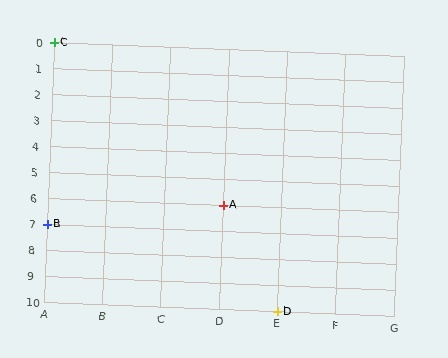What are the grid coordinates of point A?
Point A is at grid coordinates (D, 6).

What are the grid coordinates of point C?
Point C is at grid coordinates (A, 0).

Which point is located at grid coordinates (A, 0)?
Point C is at (A, 0).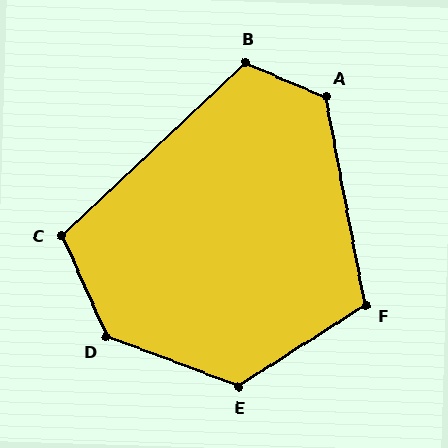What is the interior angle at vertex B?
Approximately 114 degrees (obtuse).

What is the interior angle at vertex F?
Approximately 112 degrees (obtuse).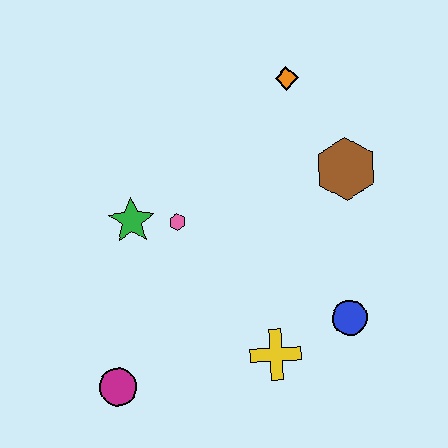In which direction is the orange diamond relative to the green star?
The orange diamond is to the right of the green star.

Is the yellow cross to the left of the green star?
No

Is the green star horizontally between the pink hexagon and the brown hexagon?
No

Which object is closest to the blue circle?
The yellow cross is closest to the blue circle.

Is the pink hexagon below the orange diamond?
Yes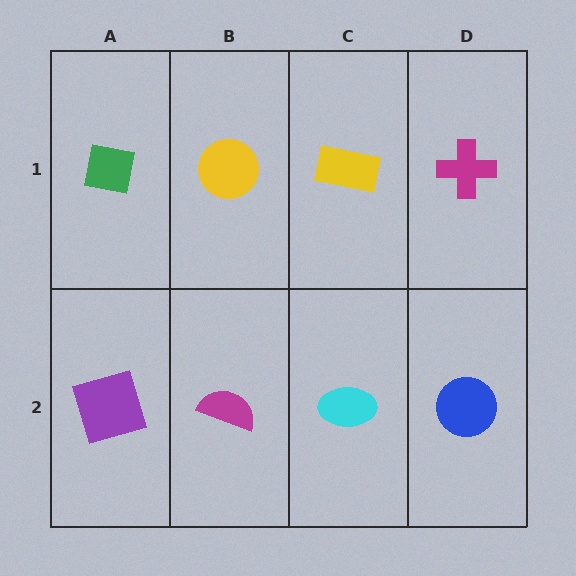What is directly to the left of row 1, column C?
A yellow circle.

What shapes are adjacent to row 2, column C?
A yellow rectangle (row 1, column C), a magenta semicircle (row 2, column B), a blue circle (row 2, column D).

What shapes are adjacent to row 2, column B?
A yellow circle (row 1, column B), a purple square (row 2, column A), a cyan ellipse (row 2, column C).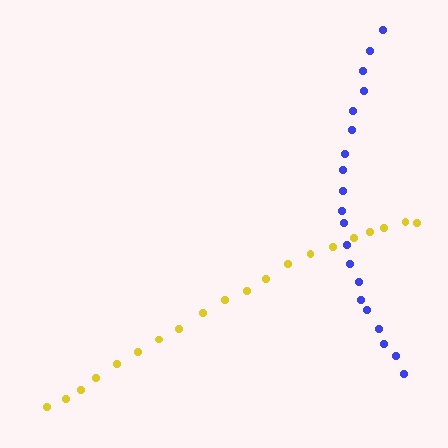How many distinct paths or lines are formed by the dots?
There are 2 distinct paths.